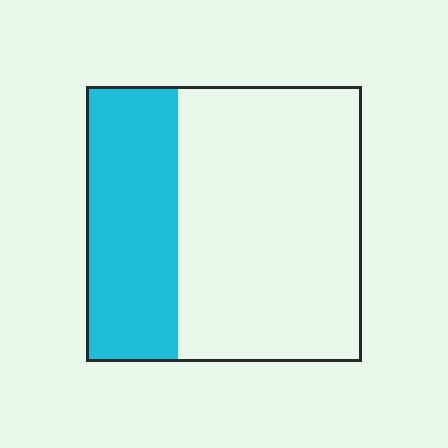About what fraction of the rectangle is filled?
About one third (1/3).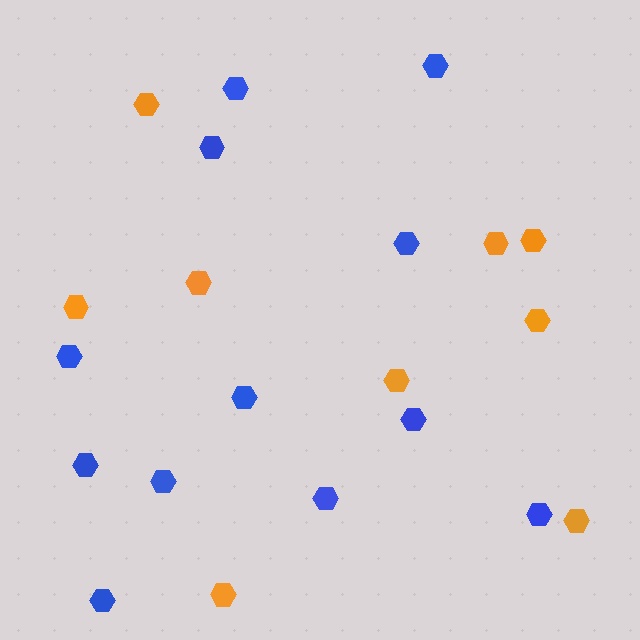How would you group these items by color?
There are 2 groups: one group of orange hexagons (9) and one group of blue hexagons (12).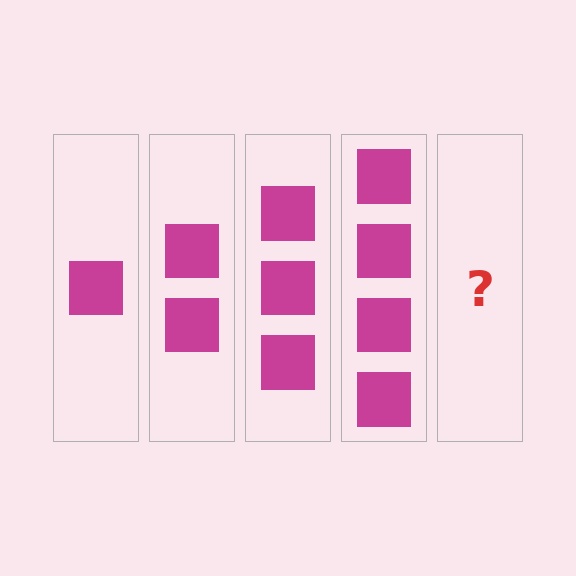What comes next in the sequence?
The next element should be 5 squares.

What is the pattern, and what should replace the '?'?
The pattern is that each step adds one more square. The '?' should be 5 squares.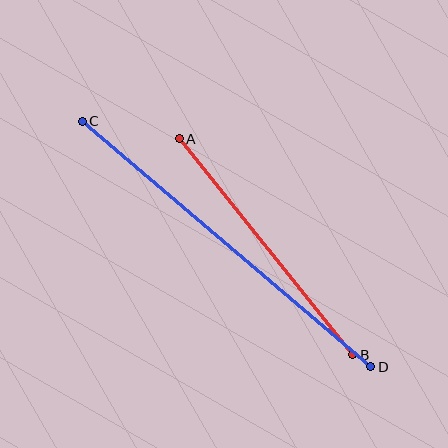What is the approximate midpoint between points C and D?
The midpoint is at approximately (227, 244) pixels.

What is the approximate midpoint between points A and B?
The midpoint is at approximately (266, 247) pixels.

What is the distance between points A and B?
The distance is approximately 277 pixels.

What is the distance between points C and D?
The distance is approximately 379 pixels.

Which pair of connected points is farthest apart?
Points C and D are farthest apart.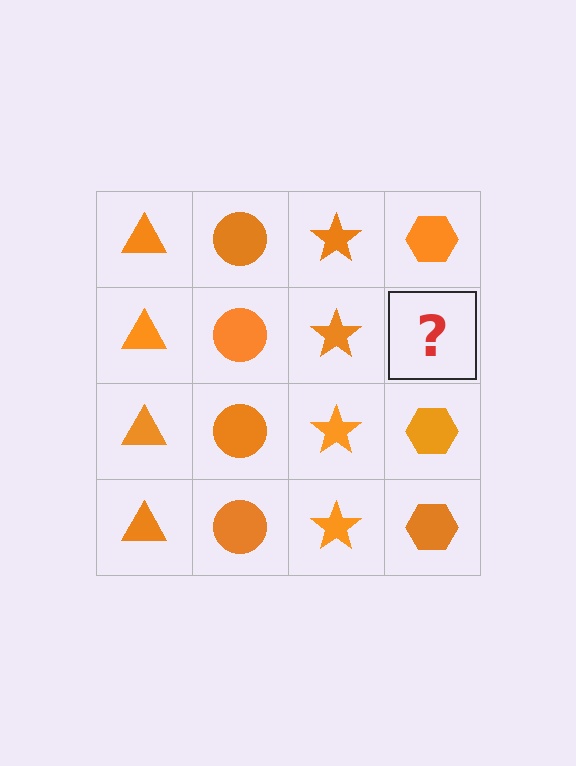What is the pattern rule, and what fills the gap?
The rule is that each column has a consistent shape. The gap should be filled with an orange hexagon.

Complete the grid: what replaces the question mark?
The question mark should be replaced with an orange hexagon.